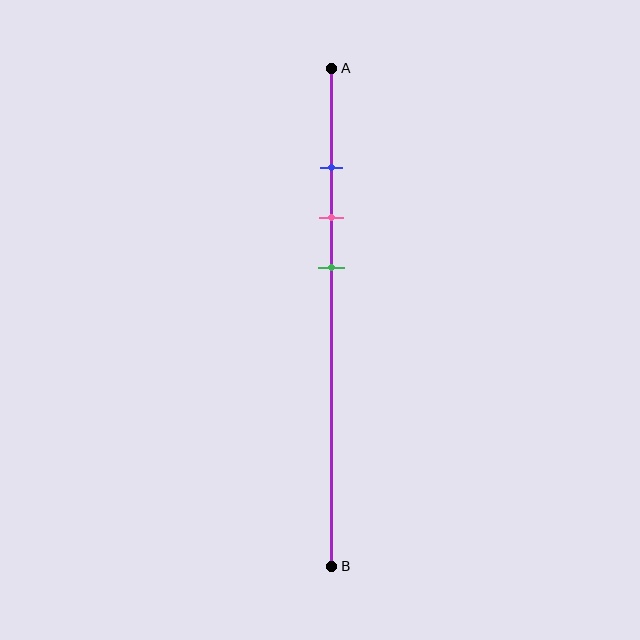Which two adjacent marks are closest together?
The blue and pink marks are the closest adjacent pair.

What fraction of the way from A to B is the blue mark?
The blue mark is approximately 20% (0.2) of the way from A to B.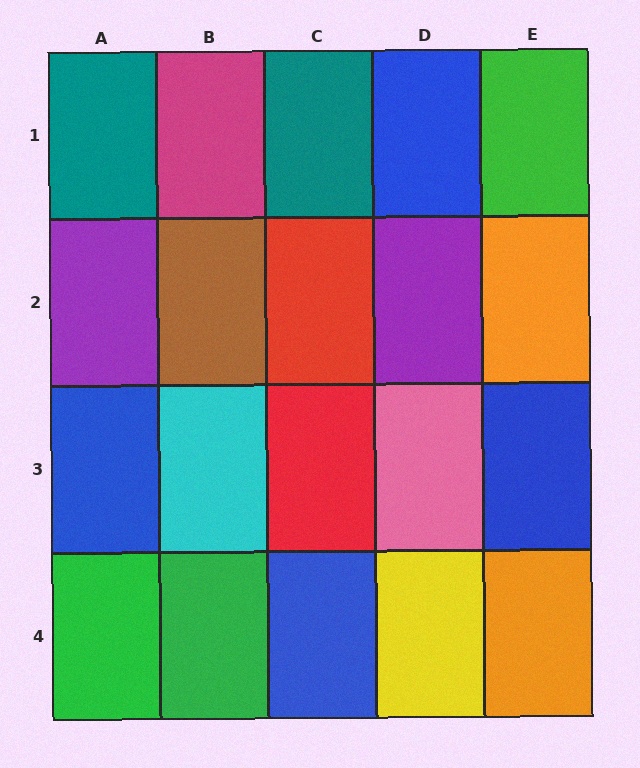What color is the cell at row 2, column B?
Brown.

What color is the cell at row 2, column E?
Orange.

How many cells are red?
2 cells are red.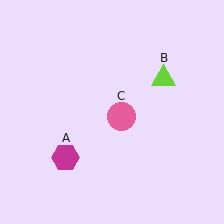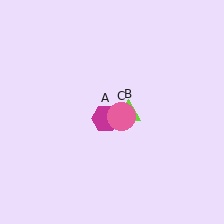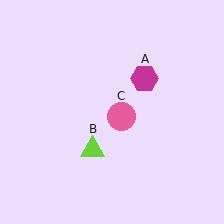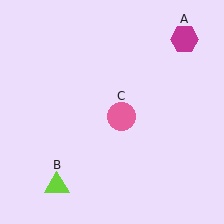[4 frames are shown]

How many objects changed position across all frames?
2 objects changed position: magenta hexagon (object A), lime triangle (object B).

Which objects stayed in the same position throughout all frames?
Pink circle (object C) remained stationary.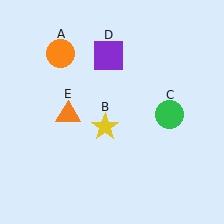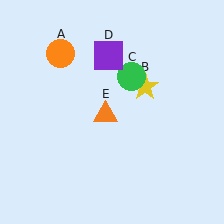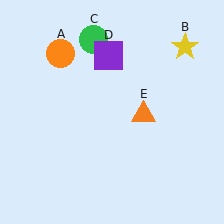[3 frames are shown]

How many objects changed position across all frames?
3 objects changed position: yellow star (object B), green circle (object C), orange triangle (object E).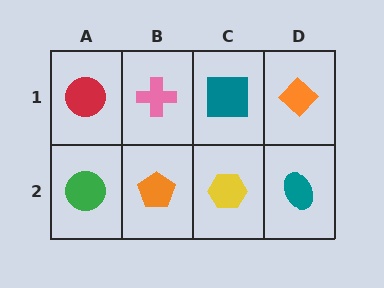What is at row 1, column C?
A teal square.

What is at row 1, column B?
A pink cross.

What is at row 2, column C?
A yellow hexagon.